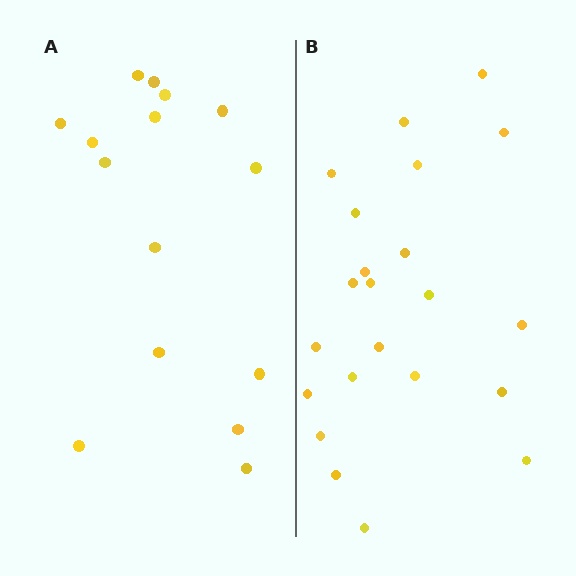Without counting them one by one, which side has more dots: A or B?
Region B (the right region) has more dots.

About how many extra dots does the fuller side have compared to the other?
Region B has roughly 8 or so more dots than region A.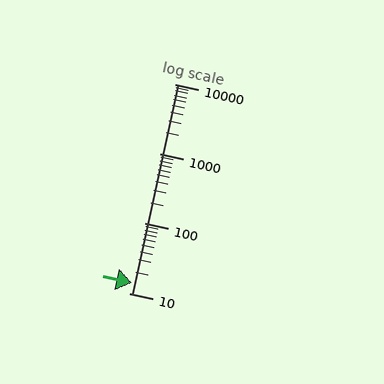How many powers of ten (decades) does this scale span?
The scale spans 3 decades, from 10 to 10000.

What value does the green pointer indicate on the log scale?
The pointer indicates approximately 14.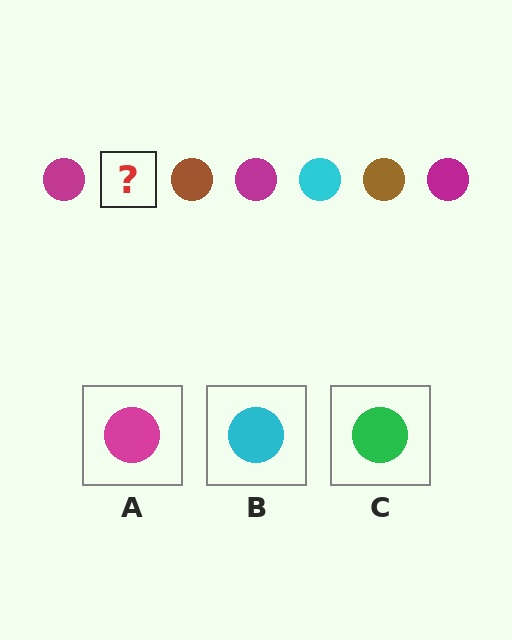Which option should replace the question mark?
Option B.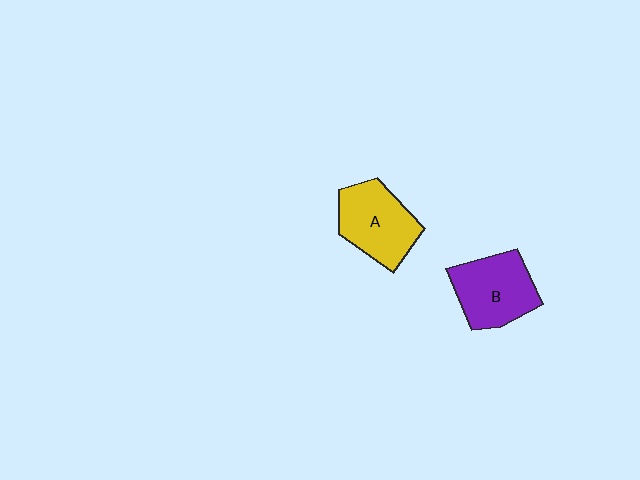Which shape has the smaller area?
Shape A (yellow).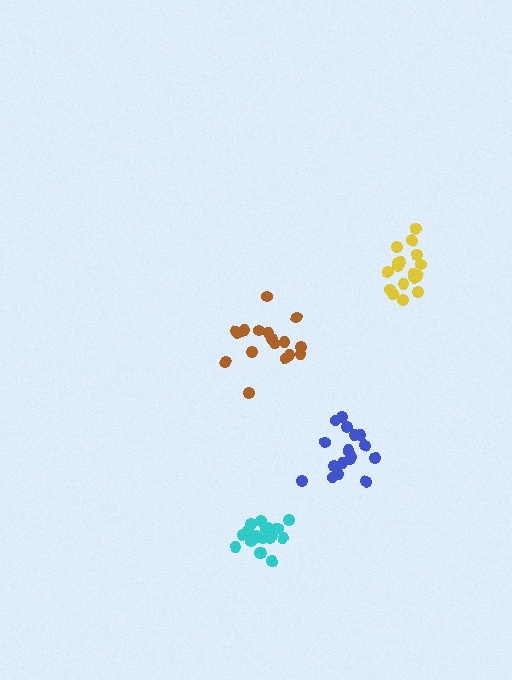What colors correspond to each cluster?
The clusters are colored: brown, cyan, blue, yellow.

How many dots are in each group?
Group 1: 18 dots, Group 2: 20 dots, Group 3: 17 dots, Group 4: 17 dots (72 total).